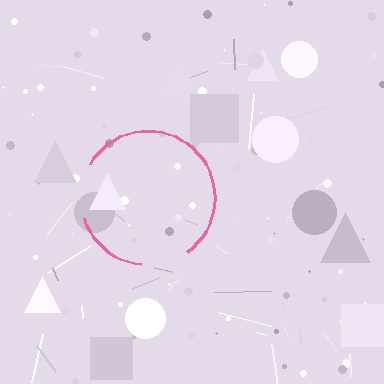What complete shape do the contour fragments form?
The contour fragments form a circle.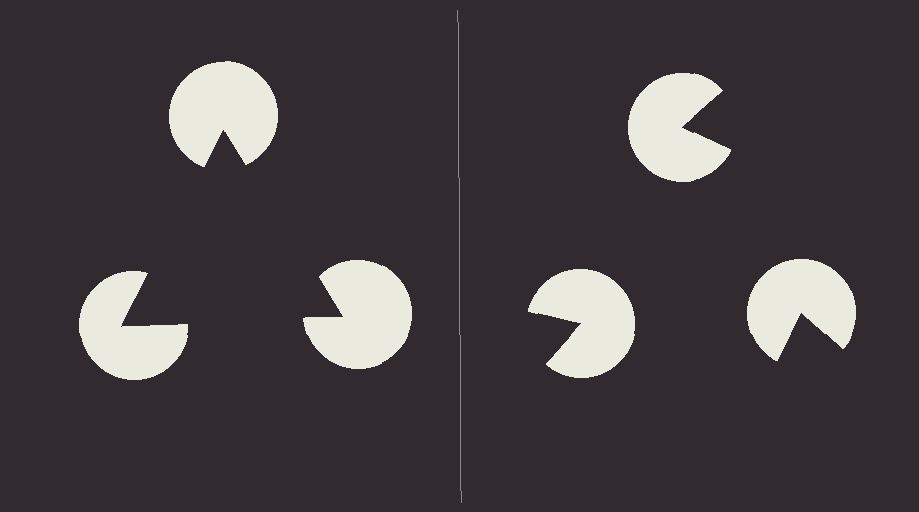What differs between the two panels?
The pac-man discs are positioned identically on both sides; only the wedge orientations differ. On the left they align to a triangle; on the right they are misaligned.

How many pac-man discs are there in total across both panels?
6 — 3 on each side.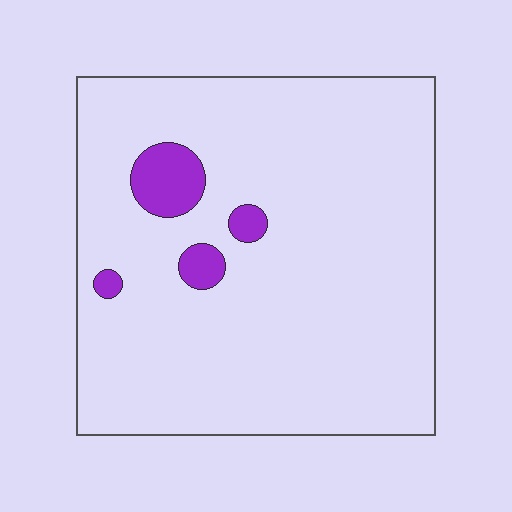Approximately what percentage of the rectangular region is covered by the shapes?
Approximately 5%.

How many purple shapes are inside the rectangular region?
4.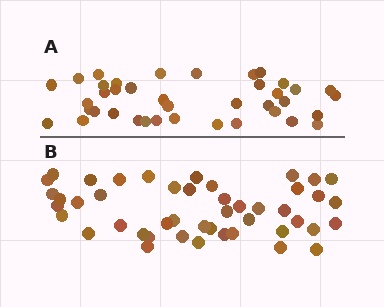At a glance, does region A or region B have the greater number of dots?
Region B (the bottom region) has more dots.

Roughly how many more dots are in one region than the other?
Region B has roughly 8 or so more dots than region A.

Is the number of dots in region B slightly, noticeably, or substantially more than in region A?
Region B has only slightly more — the two regions are fairly close. The ratio is roughly 1.2 to 1.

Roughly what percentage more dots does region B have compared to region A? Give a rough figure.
About 20% more.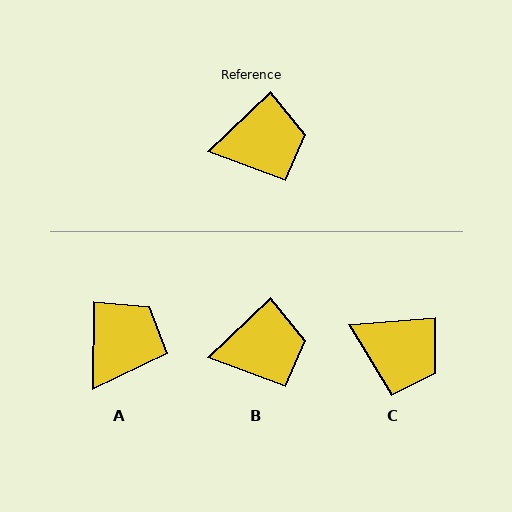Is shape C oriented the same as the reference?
No, it is off by about 39 degrees.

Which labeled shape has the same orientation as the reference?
B.